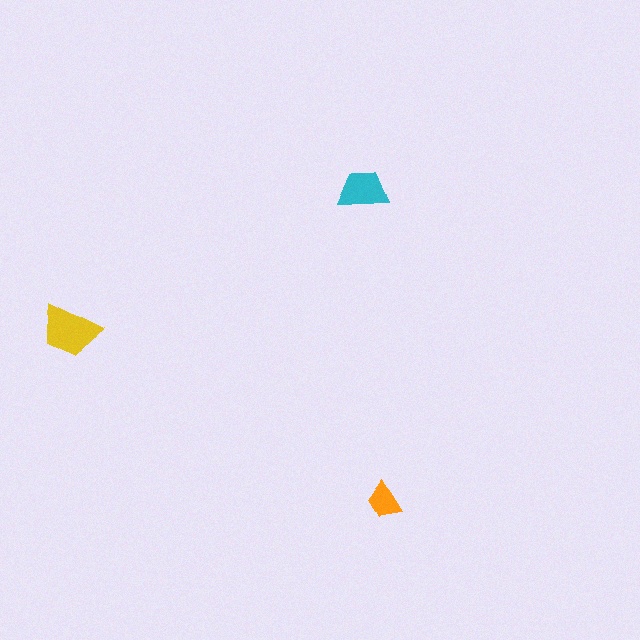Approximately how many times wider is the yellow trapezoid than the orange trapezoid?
About 1.5 times wider.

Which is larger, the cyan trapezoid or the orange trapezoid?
The cyan one.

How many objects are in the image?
There are 3 objects in the image.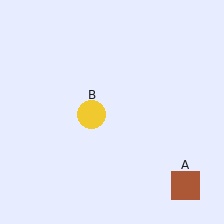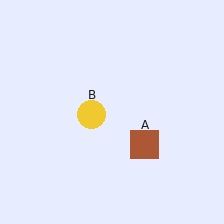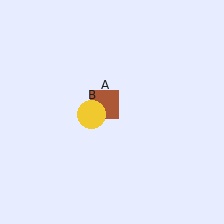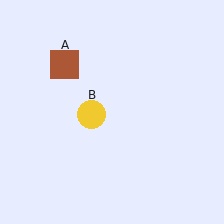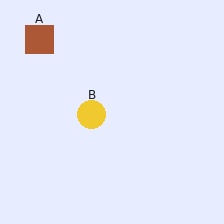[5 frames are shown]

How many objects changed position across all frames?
1 object changed position: brown square (object A).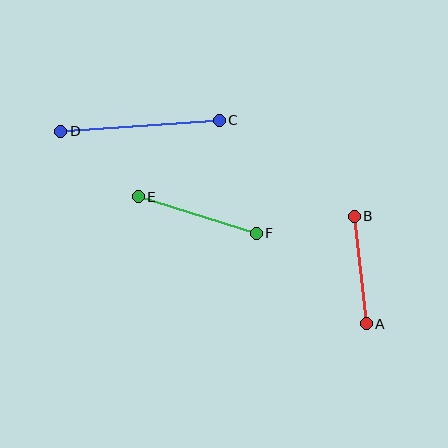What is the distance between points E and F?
The distance is approximately 123 pixels.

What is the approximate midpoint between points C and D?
The midpoint is at approximately (140, 126) pixels.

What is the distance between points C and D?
The distance is approximately 159 pixels.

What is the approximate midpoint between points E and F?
The midpoint is at approximately (197, 215) pixels.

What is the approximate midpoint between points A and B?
The midpoint is at approximately (360, 270) pixels.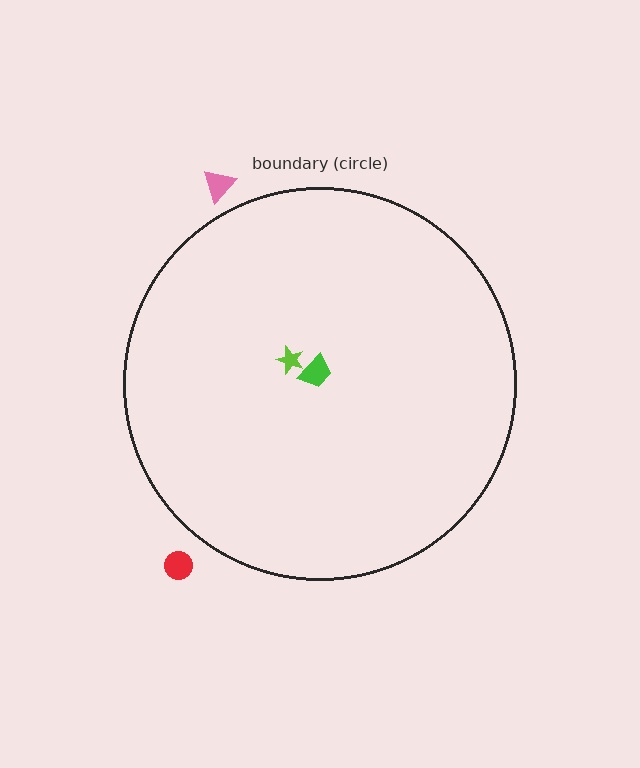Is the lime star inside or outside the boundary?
Inside.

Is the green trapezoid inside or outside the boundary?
Inside.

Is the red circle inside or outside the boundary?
Outside.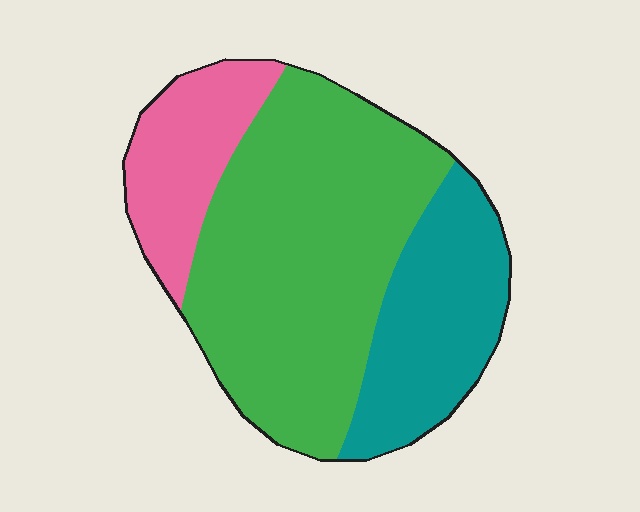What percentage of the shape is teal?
Teal covers around 25% of the shape.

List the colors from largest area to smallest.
From largest to smallest: green, teal, pink.